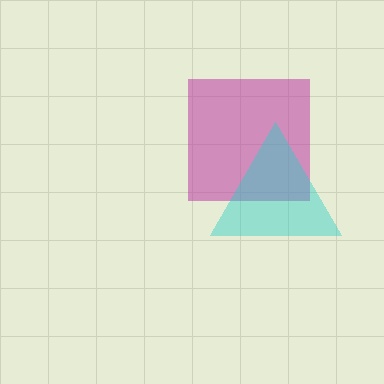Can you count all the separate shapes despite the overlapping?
Yes, there are 2 separate shapes.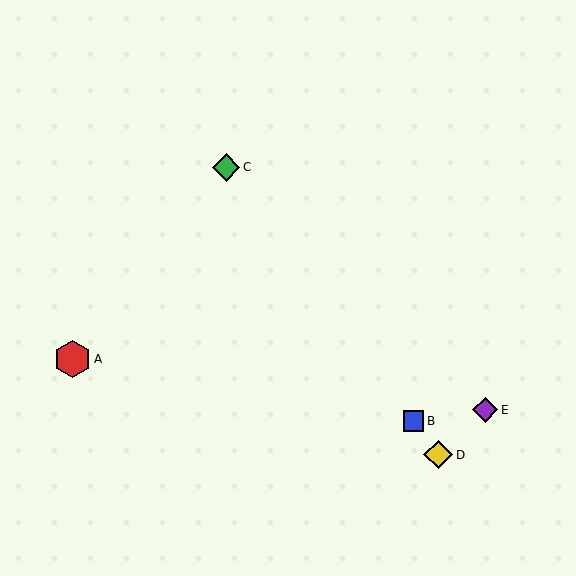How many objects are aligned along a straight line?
3 objects (B, C, D) are aligned along a straight line.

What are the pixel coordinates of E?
Object E is at (485, 410).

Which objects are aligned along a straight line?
Objects B, C, D are aligned along a straight line.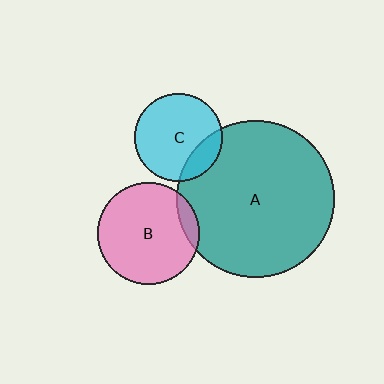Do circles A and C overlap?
Yes.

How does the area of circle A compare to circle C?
Approximately 3.2 times.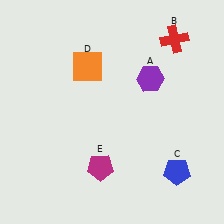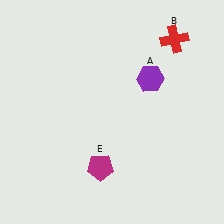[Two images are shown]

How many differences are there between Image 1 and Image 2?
There are 2 differences between the two images.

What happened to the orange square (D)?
The orange square (D) was removed in Image 2. It was in the top-left area of Image 1.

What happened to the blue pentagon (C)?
The blue pentagon (C) was removed in Image 2. It was in the bottom-right area of Image 1.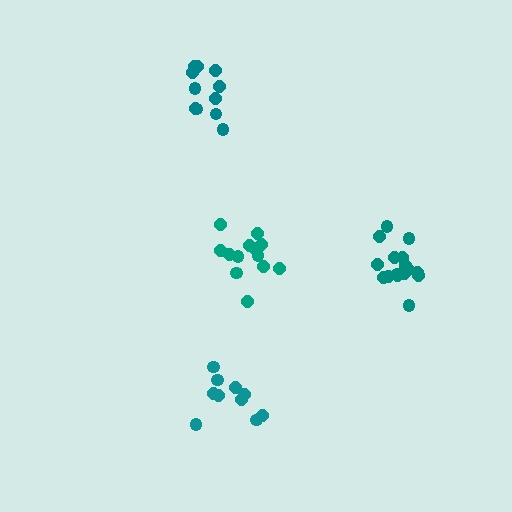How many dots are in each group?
Group 1: 10 dots, Group 2: 11 dots, Group 3: 14 dots, Group 4: 16 dots (51 total).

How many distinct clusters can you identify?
There are 4 distinct clusters.